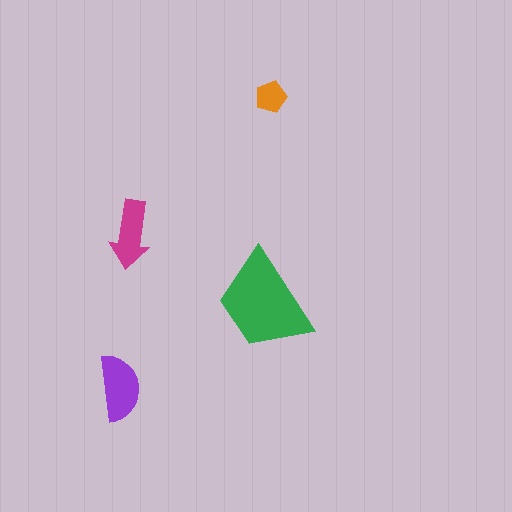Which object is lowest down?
The purple semicircle is bottommost.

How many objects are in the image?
There are 4 objects in the image.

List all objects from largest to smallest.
The green trapezoid, the purple semicircle, the magenta arrow, the orange pentagon.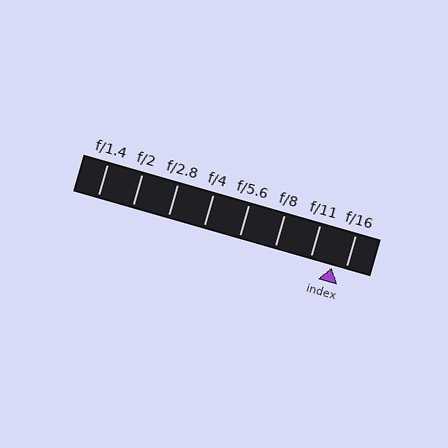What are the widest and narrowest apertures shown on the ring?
The widest aperture shown is f/1.4 and the narrowest is f/16.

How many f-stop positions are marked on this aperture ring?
There are 8 f-stop positions marked.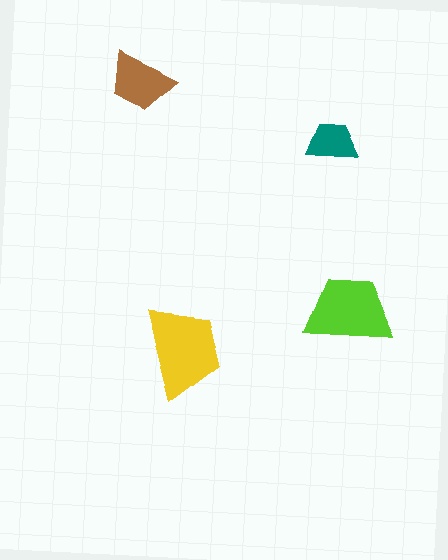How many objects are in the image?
There are 4 objects in the image.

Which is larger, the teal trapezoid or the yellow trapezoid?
The yellow one.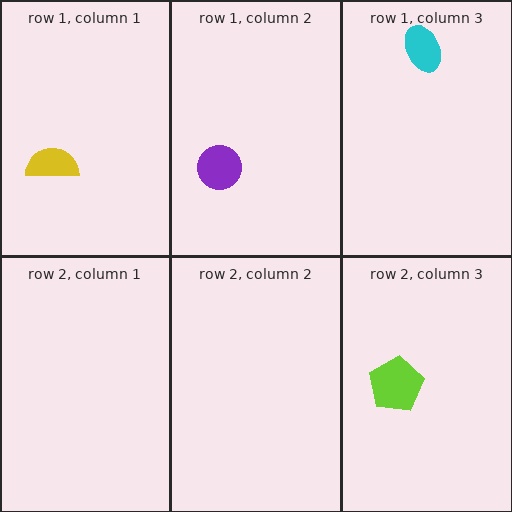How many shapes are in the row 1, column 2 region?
1.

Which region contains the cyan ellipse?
The row 1, column 3 region.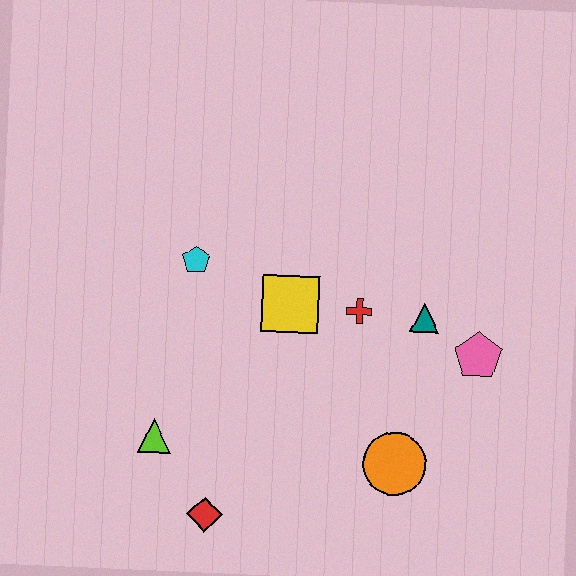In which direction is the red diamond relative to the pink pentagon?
The red diamond is to the left of the pink pentagon.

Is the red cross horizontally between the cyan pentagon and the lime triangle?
No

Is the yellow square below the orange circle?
No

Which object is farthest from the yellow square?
The red diamond is farthest from the yellow square.